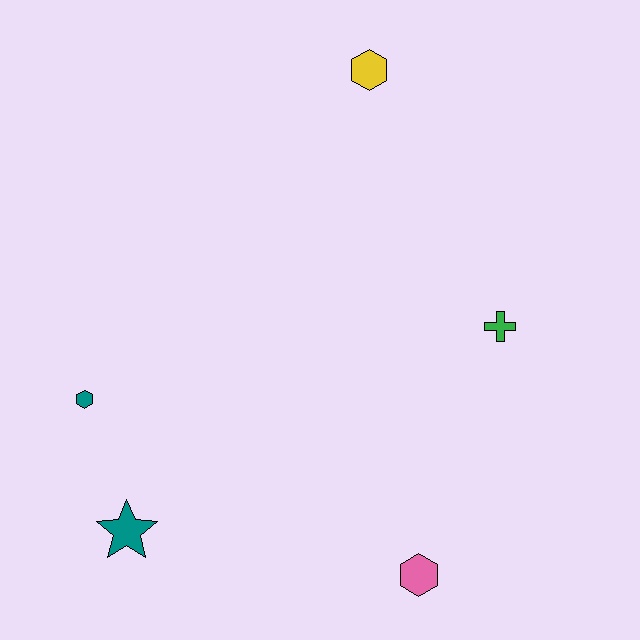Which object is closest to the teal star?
The teal hexagon is closest to the teal star.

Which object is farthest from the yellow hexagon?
The teal star is farthest from the yellow hexagon.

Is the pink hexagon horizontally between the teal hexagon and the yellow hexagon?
No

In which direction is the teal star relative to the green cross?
The teal star is to the left of the green cross.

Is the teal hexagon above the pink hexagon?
Yes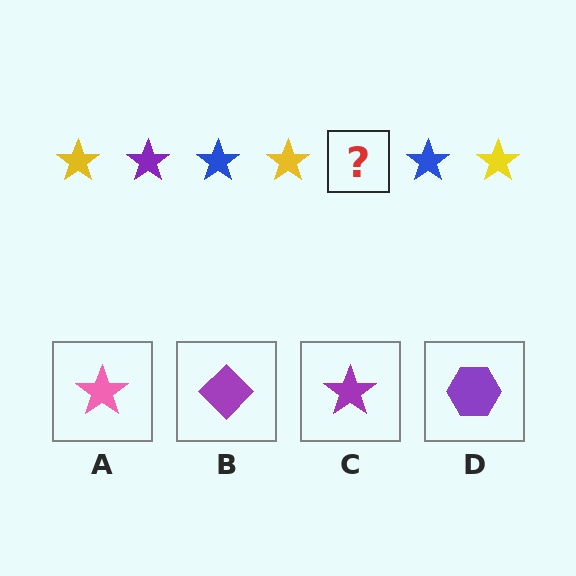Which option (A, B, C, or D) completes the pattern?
C.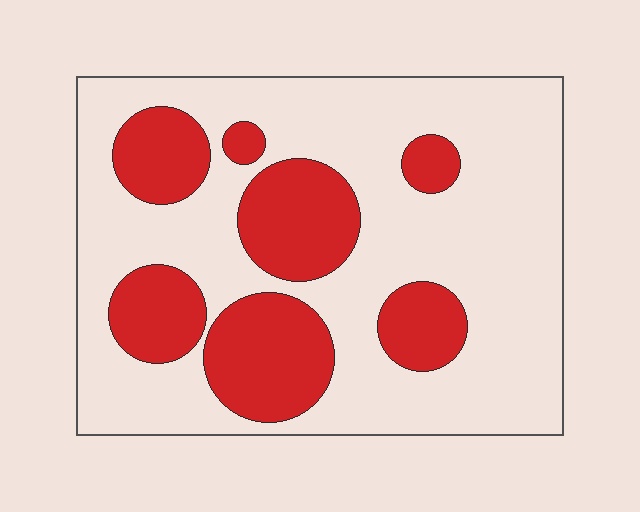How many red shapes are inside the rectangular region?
7.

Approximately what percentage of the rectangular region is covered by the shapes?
Approximately 30%.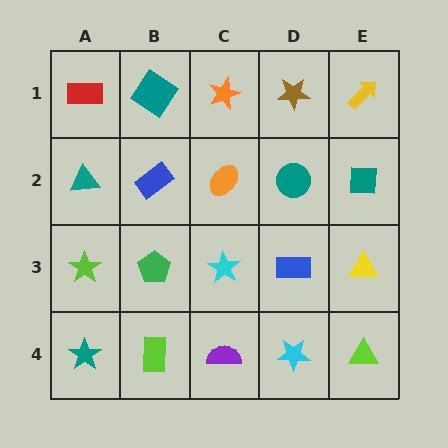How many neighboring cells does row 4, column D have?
3.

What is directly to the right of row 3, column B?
A cyan star.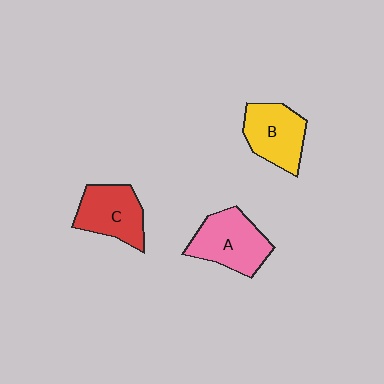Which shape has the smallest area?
Shape C (red).